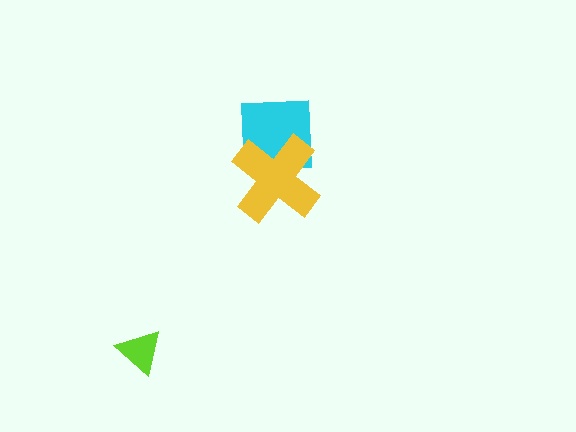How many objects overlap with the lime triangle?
0 objects overlap with the lime triangle.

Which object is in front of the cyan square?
The yellow cross is in front of the cyan square.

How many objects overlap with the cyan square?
1 object overlaps with the cyan square.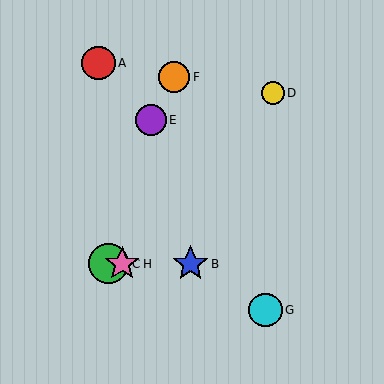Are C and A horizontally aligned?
No, C is at y≈264 and A is at y≈63.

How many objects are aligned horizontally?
3 objects (B, C, H) are aligned horizontally.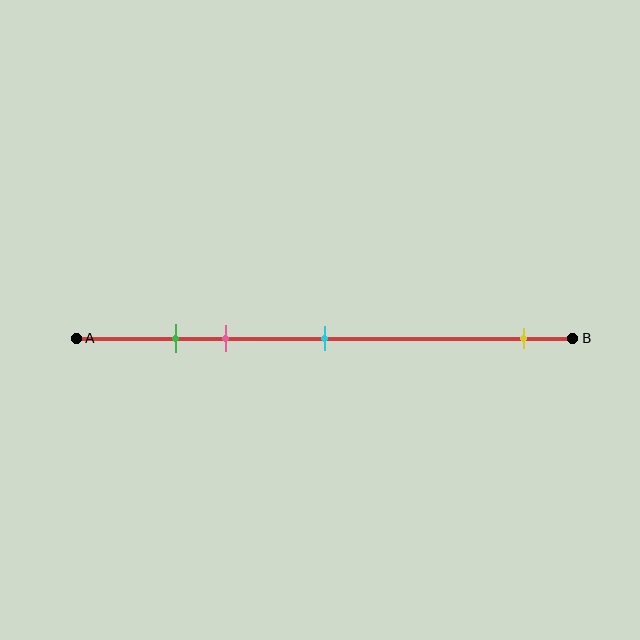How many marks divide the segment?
There are 4 marks dividing the segment.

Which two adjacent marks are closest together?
The green and pink marks are the closest adjacent pair.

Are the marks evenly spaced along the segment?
No, the marks are not evenly spaced.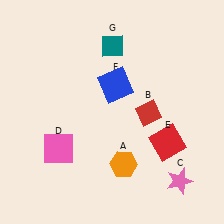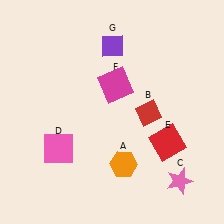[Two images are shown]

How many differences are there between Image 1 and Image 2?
There are 2 differences between the two images.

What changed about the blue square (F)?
In Image 1, F is blue. In Image 2, it changed to magenta.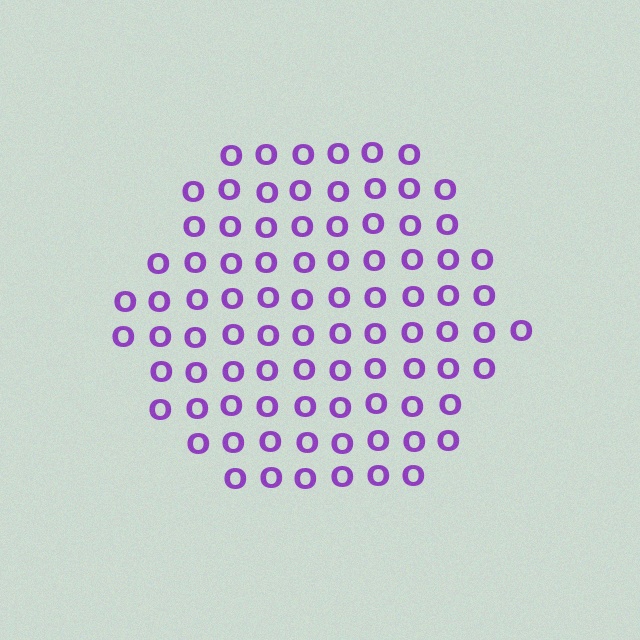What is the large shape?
The large shape is a hexagon.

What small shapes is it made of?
It is made of small letter O's.